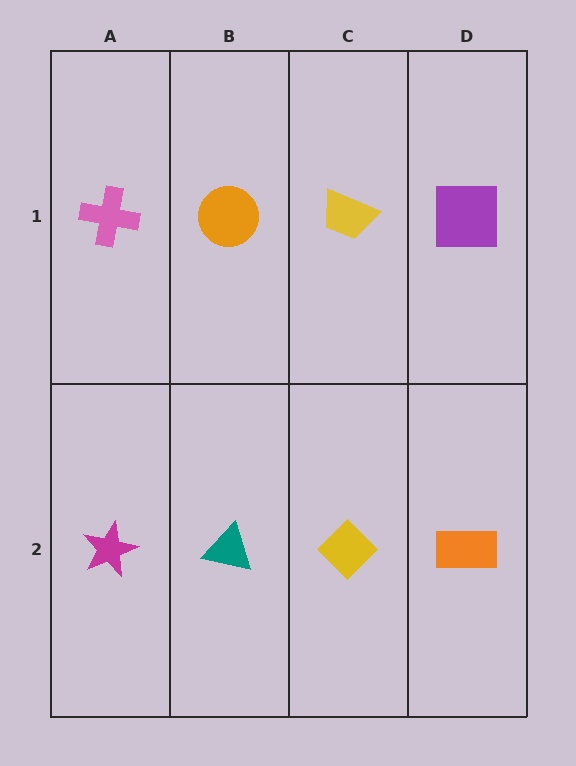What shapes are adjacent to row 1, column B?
A teal triangle (row 2, column B), a pink cross (row 1, column A), a yellow trapezoid (row 1, column C).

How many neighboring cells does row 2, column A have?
2.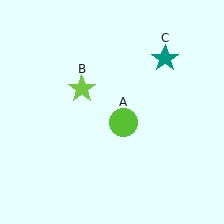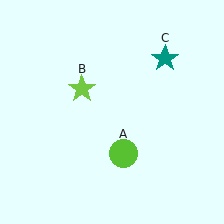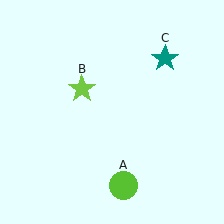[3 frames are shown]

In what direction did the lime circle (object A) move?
The lime circle (object A) moved down.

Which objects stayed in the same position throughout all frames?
Lime star (object B) and teal star (object C) remained stationary.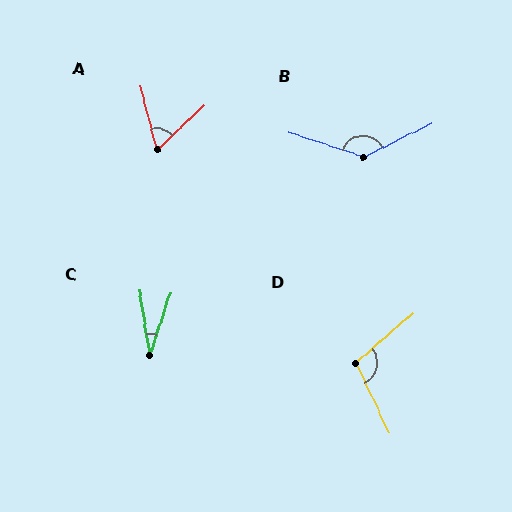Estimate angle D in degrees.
Approximately 106 degrees.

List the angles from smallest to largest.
C (27°), A (61°), D (106°), B (135°).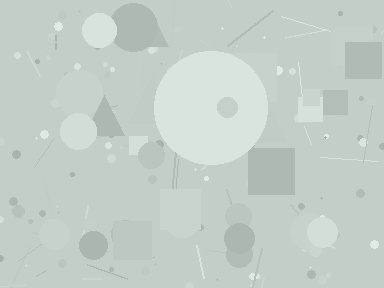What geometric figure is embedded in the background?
A circle is embedded in the background.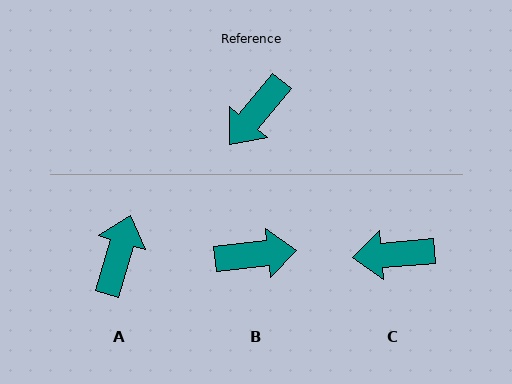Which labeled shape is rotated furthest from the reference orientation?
A, about 157 degrees away.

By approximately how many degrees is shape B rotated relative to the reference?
Approximately 136 degrees counter-clockwise.